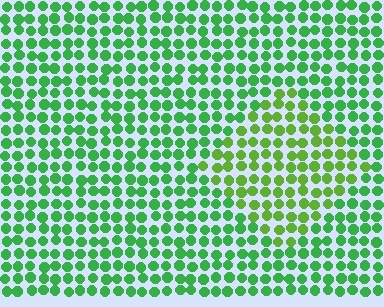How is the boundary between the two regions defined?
The boundary is defined purely by a slight shift in hue (about 28 degrees). Spacing, size, and orientation are identical on both sides.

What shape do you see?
I see a diamond.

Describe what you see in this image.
The image is filled with small green elements in a uniform arrangement. A diamond-shaped region is visible where the elements are tinted to a slightly different hue, forming a subtle color boundary.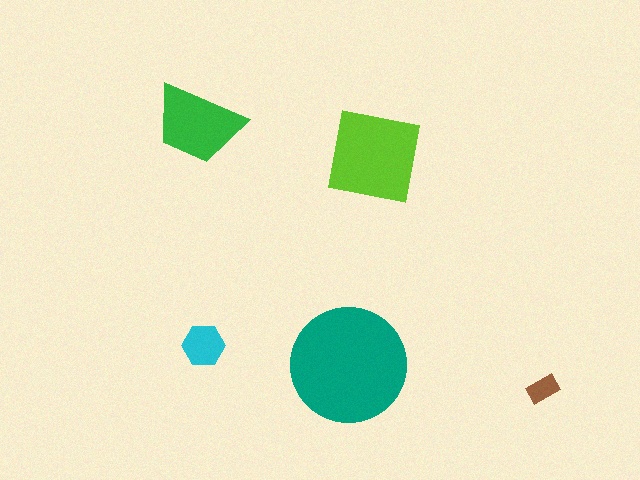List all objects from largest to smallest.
The teal circle, the lime square, the green trapezoid, the cyan hexagon, the brown rectangle.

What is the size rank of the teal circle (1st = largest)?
1st.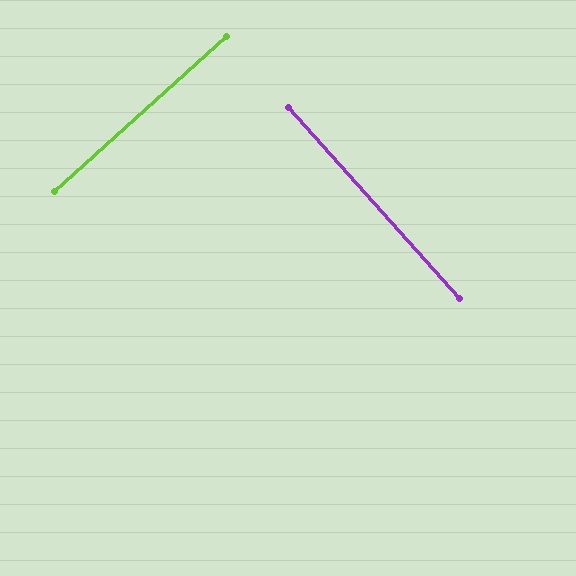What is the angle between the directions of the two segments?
Approximately 90 degrees.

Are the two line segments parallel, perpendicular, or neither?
Perpendicular — they meet at approximately 90°.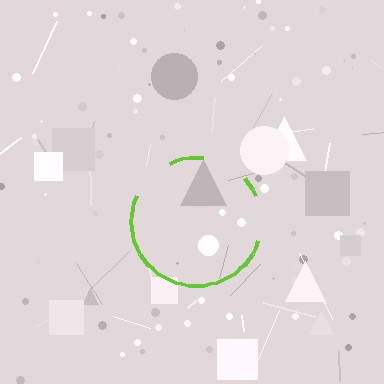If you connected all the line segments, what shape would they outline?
They would outline a circle.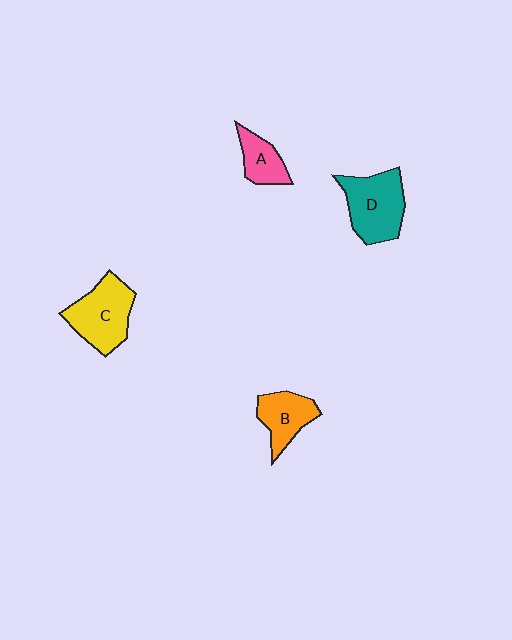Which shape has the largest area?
Shape D (teal).